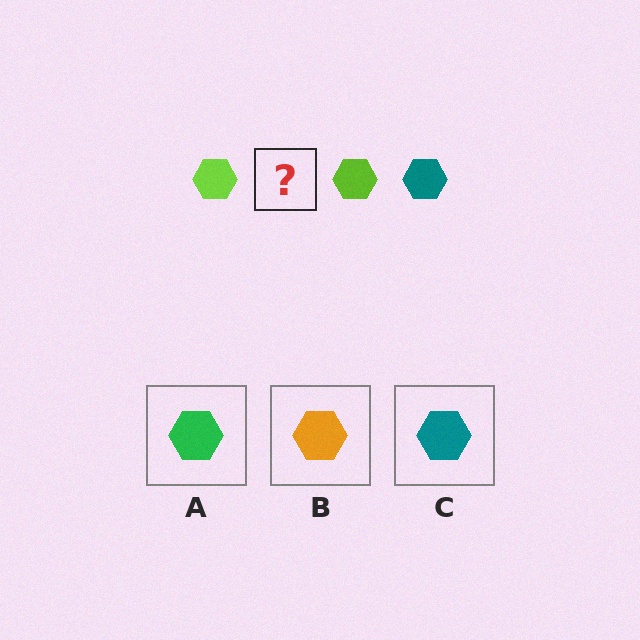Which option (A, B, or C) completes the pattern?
C.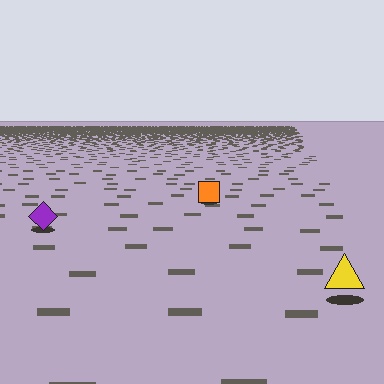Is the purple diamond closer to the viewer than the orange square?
Yes. The purple diamond is closer — you can tell from the texture gradient: the ground texture is coarser near it.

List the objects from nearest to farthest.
From nearest to farthest: the yellow triangle, the purple diamond, the orange square.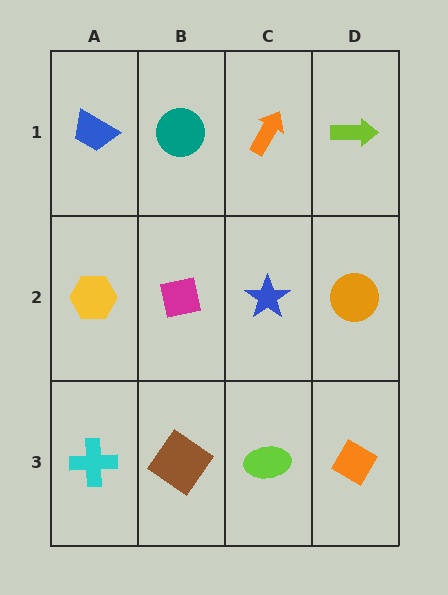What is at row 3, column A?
A cyan cross.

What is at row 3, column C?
A lime ellipse.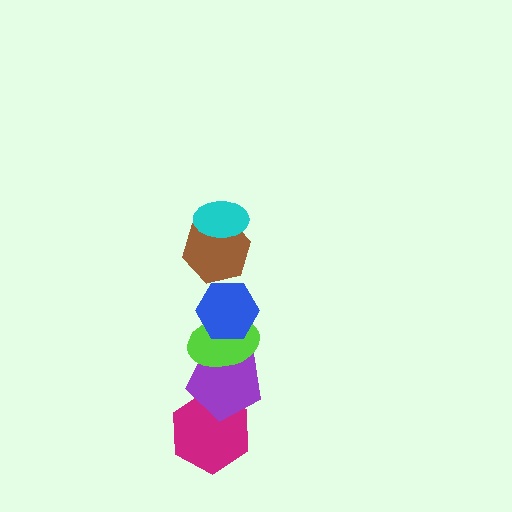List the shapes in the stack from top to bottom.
From top to bottom: the cyan ellipse, the brown hexagon, the blue hexagon, the lime ellipse, the purple pentagon, the magenta hexagon.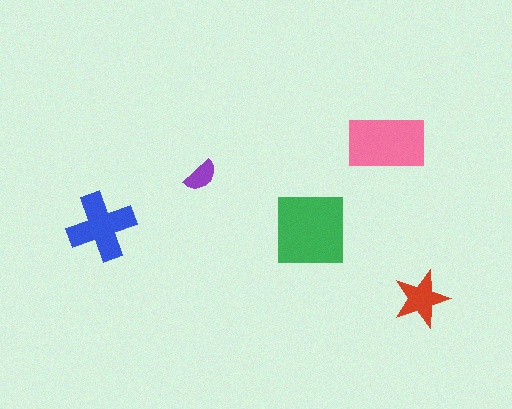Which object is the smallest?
The purple semicircle.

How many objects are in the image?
There are 5 objects in the image.